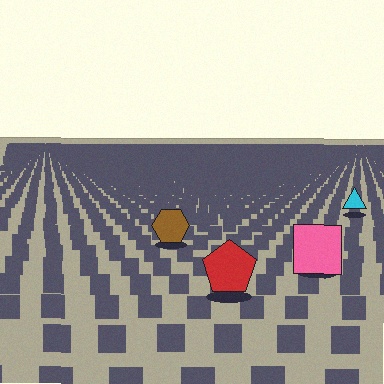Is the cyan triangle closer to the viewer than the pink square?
No. The pink square is closer — you can tell from the texture gradient: the ground texture is coarser near it.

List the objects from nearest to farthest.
From nearest to farthest: the red pentagon, the pink square, the brown hexagon, the cyan triangle.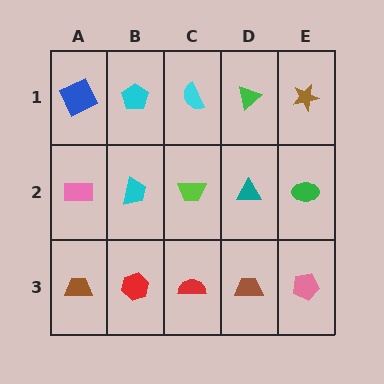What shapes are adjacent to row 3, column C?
A lime trapezoid (row 2, column C), a red hexagon (row 3, column B), a brown trapezoid (row 3, column D).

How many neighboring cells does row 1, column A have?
2.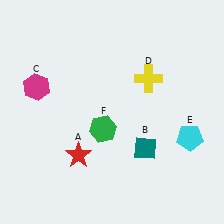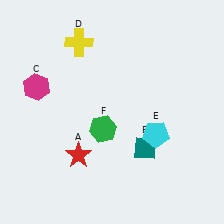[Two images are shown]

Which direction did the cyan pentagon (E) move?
The cyan pentagon (E) moved left.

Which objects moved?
The objects that moved are: the yellow cross (D), the cyan pentagon (E).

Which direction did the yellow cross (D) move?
The yellow cross (D) moved left.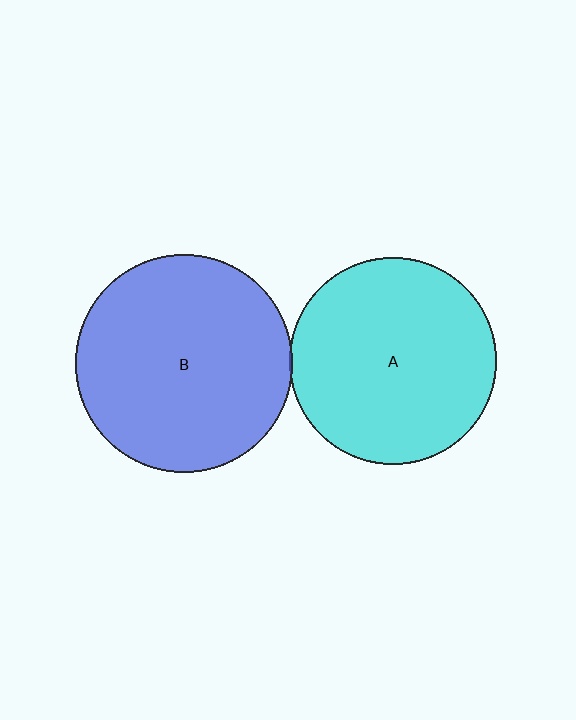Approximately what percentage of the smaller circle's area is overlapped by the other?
Approximately 5%.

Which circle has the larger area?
Circle B (blue).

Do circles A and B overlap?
Yes.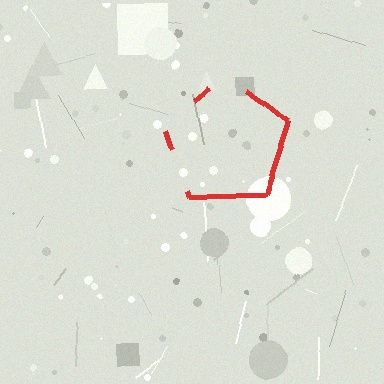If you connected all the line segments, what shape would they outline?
They would outline a pentagon.